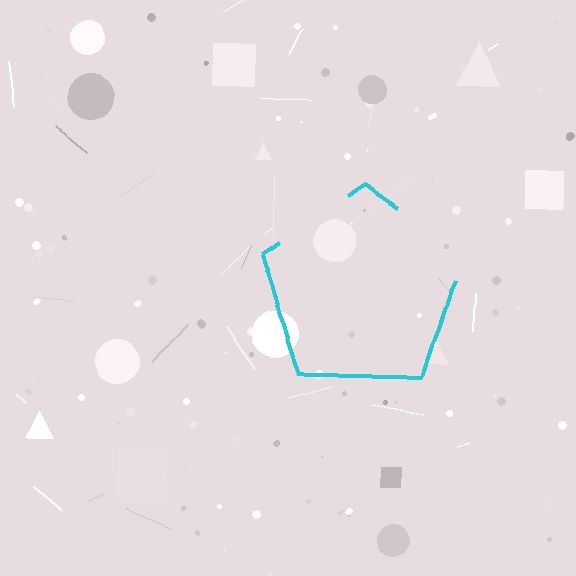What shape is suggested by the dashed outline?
The dashed outline suggests a pentagon.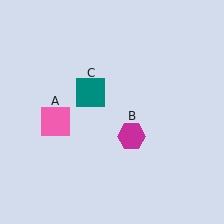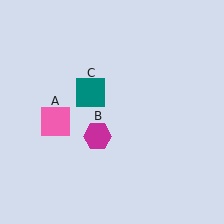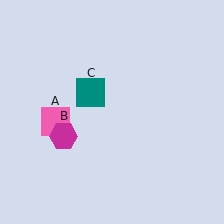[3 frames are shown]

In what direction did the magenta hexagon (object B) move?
The magenta hexagon (object B) moved left.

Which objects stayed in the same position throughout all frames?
Pink square (object A) and teal square (object C) remained stationary.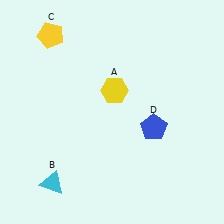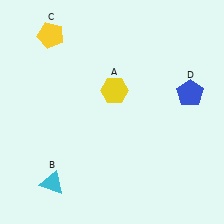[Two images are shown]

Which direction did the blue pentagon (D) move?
The blue pentagon (D) moved right.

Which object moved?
The blue pentagon (D) moved right.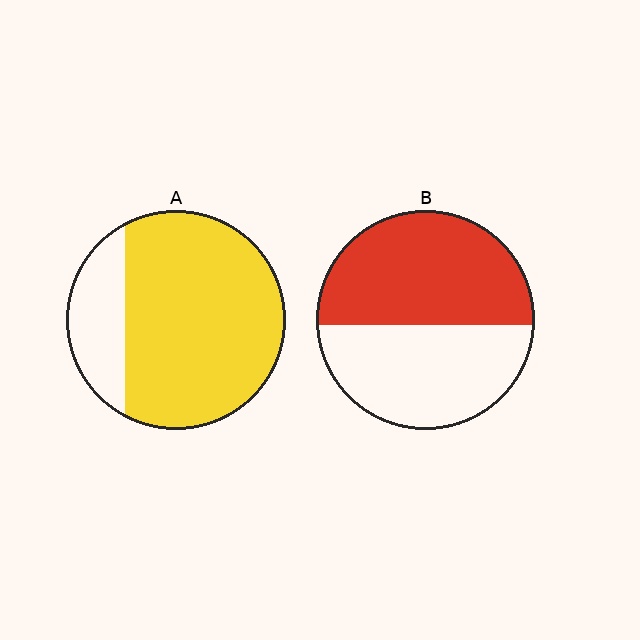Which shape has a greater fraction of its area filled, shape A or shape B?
Shape A.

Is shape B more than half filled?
Roughly half.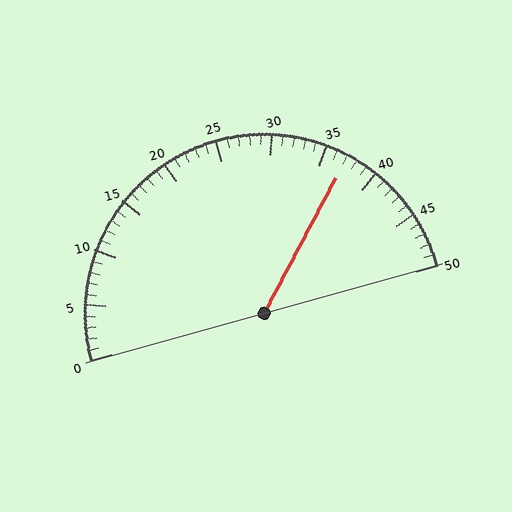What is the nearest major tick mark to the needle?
The nearest major tick mark is 35.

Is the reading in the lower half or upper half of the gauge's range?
The reading is in the upper half of the range (0 to 50).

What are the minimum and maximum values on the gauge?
The gauge ranges from 0 to 50.